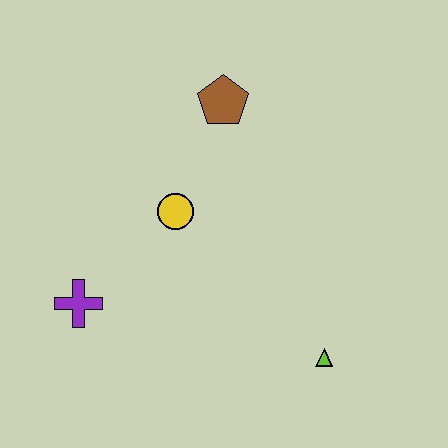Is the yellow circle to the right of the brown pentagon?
No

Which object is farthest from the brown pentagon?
The lime triangle is farthest from the brown pentagon.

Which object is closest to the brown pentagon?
The yellow circle is closest to the brown pentagon.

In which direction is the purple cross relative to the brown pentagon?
The purple cross is below the brown pentagon.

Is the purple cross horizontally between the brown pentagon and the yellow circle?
No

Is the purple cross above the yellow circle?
No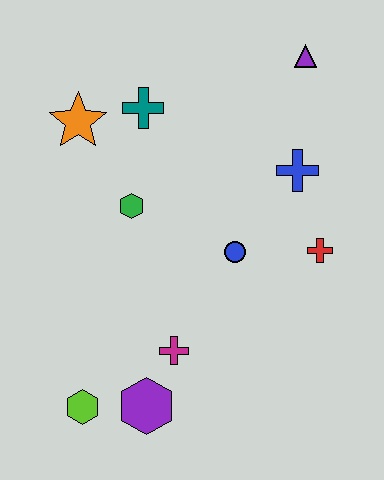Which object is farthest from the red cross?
The lime hexagon is farthest from the red cross.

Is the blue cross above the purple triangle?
No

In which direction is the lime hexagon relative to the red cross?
The lime hexagon is to the left of the red cross.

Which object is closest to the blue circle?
The red cross is closest to the blue circle.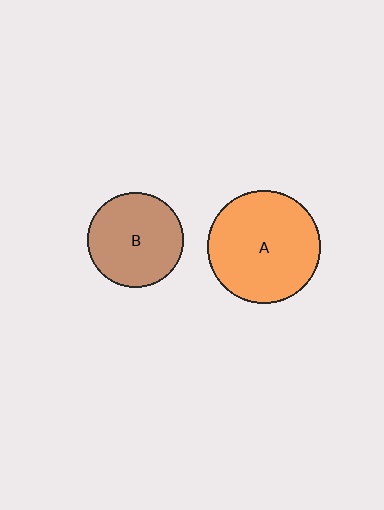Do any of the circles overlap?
No, none of the circles overlap.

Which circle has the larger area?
Circle A (orange).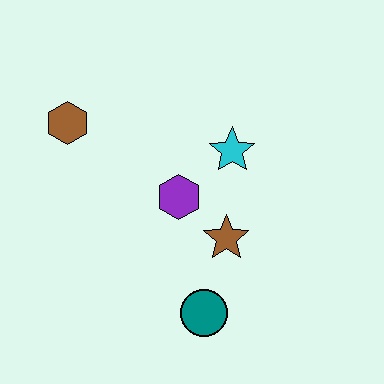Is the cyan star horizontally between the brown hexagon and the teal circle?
No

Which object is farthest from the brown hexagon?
The teal circle is farthest from the brown hexagon.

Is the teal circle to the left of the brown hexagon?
No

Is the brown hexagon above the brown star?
Yes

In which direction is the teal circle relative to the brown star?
The teal circle is below the brown star.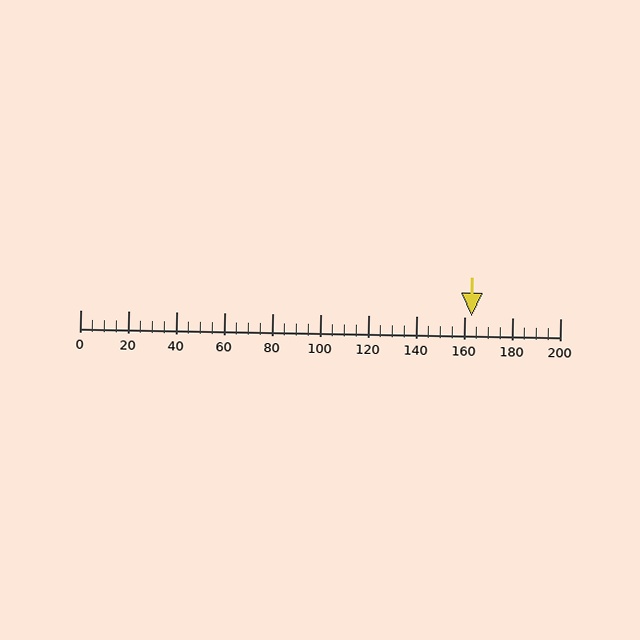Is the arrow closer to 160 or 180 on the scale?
The arrow is closer to 160.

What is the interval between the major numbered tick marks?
The major tick marks are spaced 20 units apart.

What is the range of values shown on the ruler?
The ruler shows values from 0 to 200.